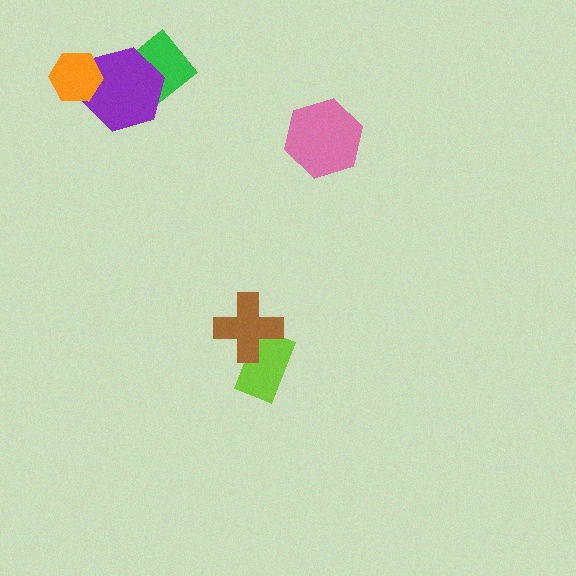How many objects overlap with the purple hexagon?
2 objects overlap with the purple hexagon.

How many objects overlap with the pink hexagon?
0 objects overlap with the pink hexagon.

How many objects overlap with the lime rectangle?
1 object overlaps with the lime rectangle.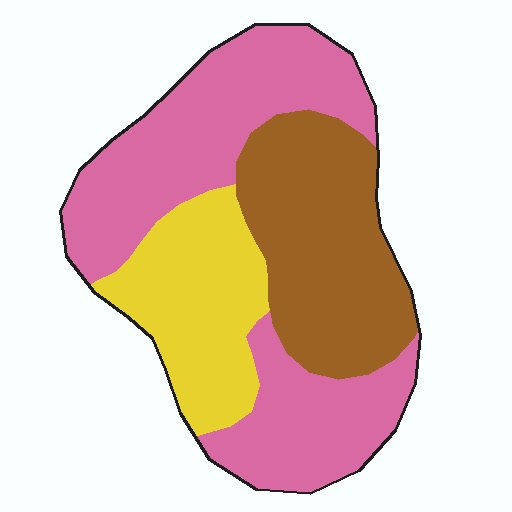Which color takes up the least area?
Yellow, at roughly 20%.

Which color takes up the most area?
Pink, at roughly 50%.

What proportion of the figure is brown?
Brown covers about 30% of the figure.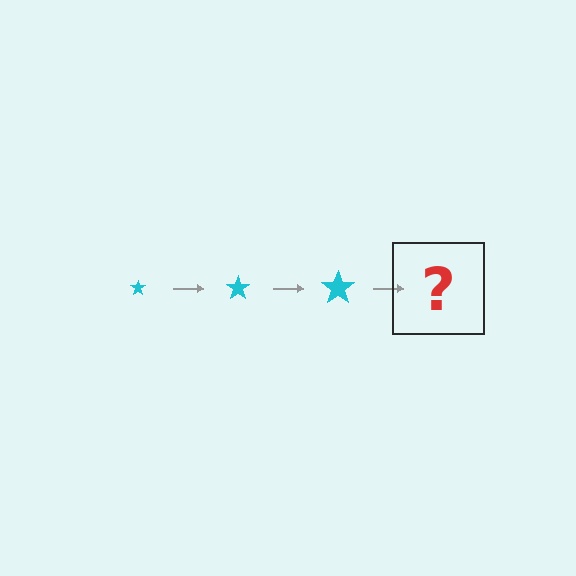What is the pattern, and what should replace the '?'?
The pattern is that the star gets progressively larger each step. The '?' should be a cyan star, larger than the previous one.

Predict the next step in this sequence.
The next step is a cyan star, larger than the previous one.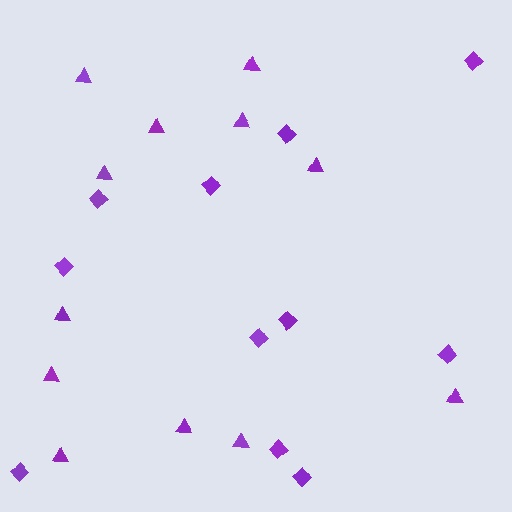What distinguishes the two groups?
There are 2 groups: one group of triangles (12) and one group of diamonds (11).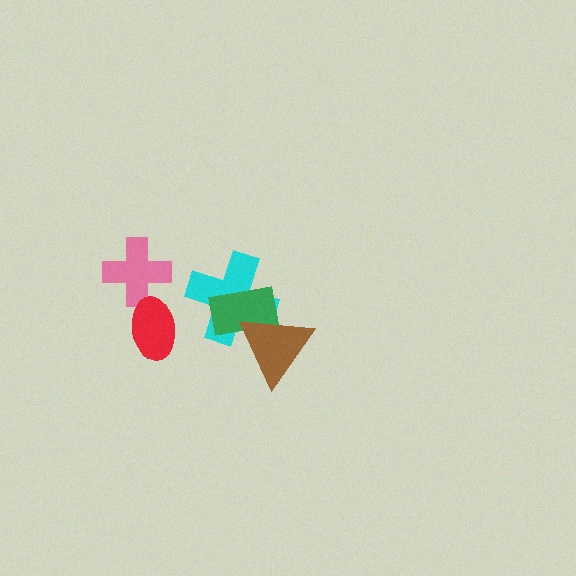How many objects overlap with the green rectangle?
2 objects overlap with the green rectangle.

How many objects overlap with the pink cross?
1 object overlaps with the pink cross.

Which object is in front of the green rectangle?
The brown triangle is in front of the green rectangle.